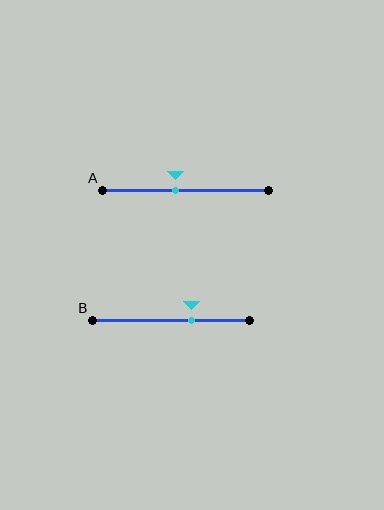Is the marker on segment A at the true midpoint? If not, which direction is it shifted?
No, the marker on segment A is shifted to the left by about 6% of the segment length.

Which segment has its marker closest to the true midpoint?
Segment A has its marker closest to the true midpoint.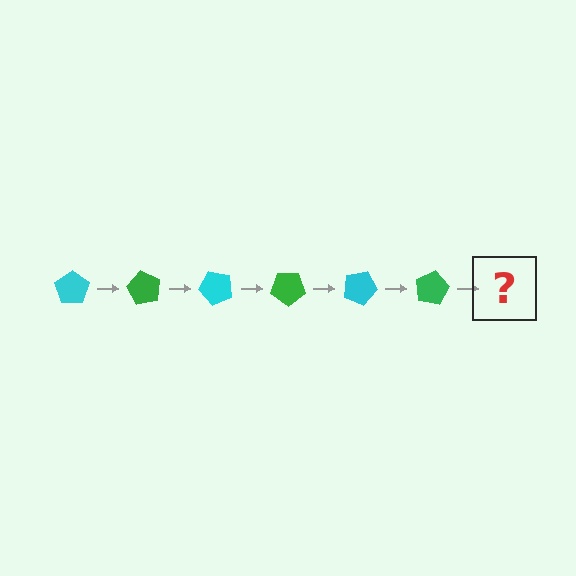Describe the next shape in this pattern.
It should be a cyan pentagon, rotated 360 degrees from the start.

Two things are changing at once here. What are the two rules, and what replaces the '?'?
The two rules are that it rotates 60 degrees each step and the color cycles through cyan and green. The '?' should be a cyan pentagon, rotated 360 degrees from the start.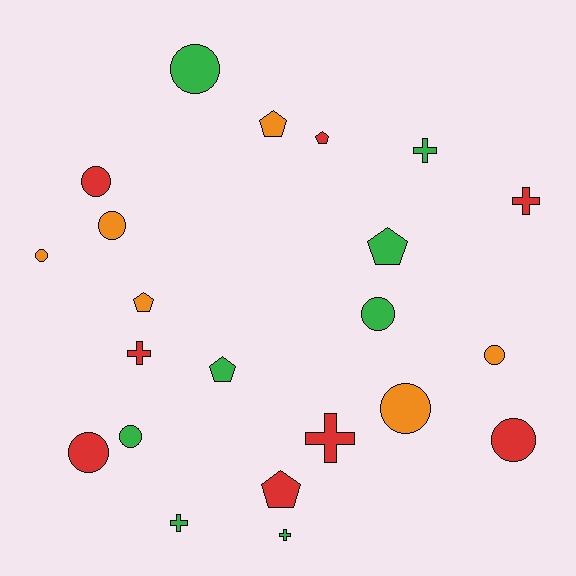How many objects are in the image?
There are 22 objects.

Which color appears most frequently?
Green, with 8 objects.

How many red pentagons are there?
There are 2 red pentagons.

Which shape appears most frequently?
Circle, with 10 objects.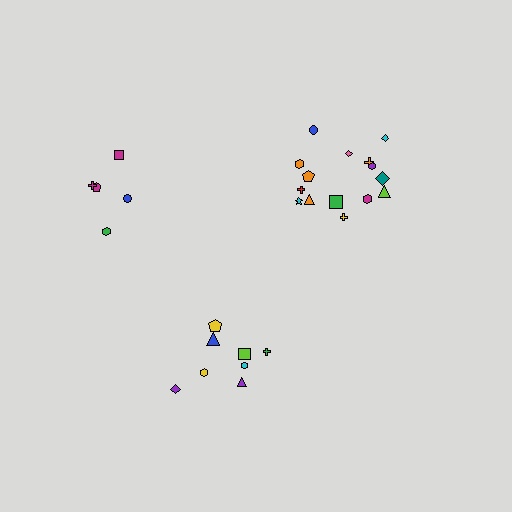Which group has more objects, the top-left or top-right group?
The top-right group.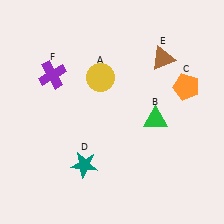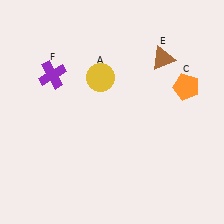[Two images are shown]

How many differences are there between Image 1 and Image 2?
There are 2 differences between the two images.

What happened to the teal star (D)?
The teal star (D) was removed in Image 2. It was in the bottom-left area of Image 1.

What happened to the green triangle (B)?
The green triangle (B) was removed in Image 2. It was in the bottom-right area of Image 1.